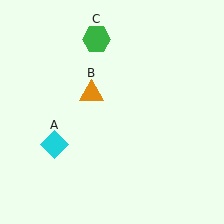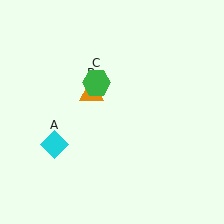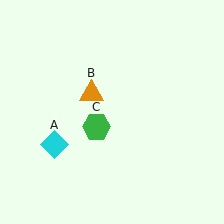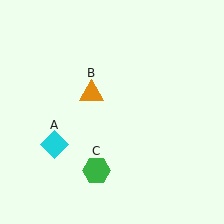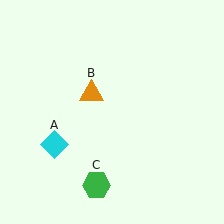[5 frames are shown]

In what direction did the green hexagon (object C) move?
The green hexagon (object C) moved down.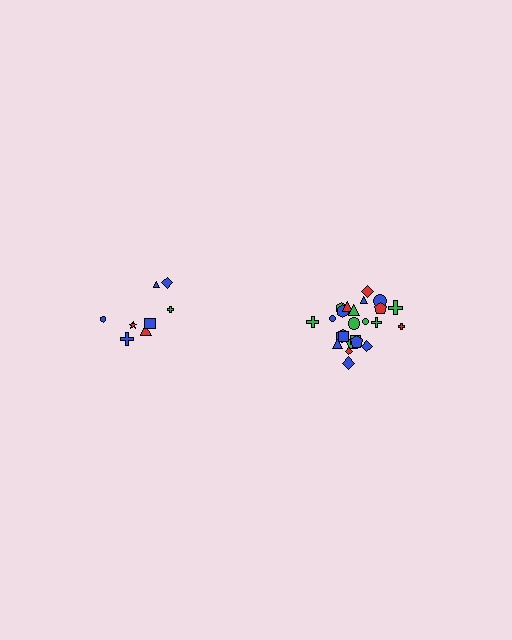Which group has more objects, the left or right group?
The right group.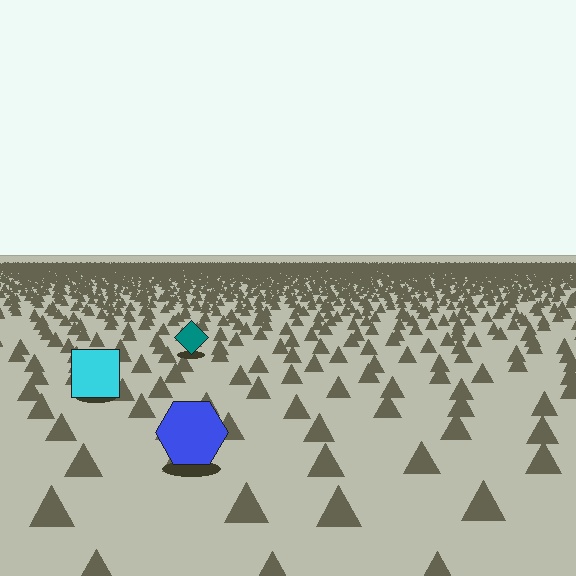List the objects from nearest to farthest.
From nearest to farthest: the blue hexagon, the cyan square, the teal diamond.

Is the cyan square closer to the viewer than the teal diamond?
Yes. The cyan square is closer — you can tell from the texture gradient: the ground texture is coarser near it.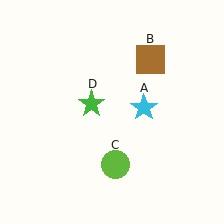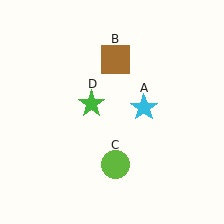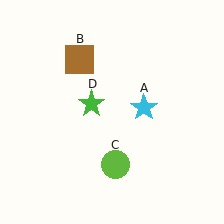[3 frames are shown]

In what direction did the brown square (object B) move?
The brown square (object B) moved left.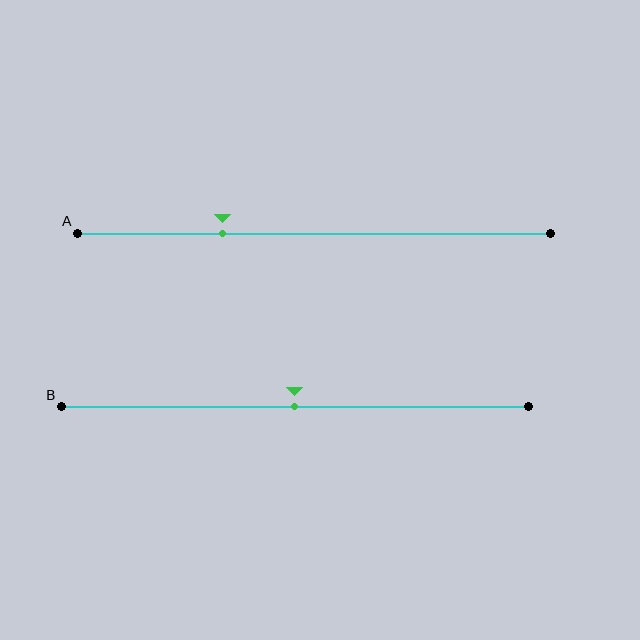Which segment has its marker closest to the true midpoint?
Segment B has its marker closest to the true midpoint.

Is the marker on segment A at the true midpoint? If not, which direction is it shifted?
No, the marker on segment A is shifted to the left by about 19% of the segment length.